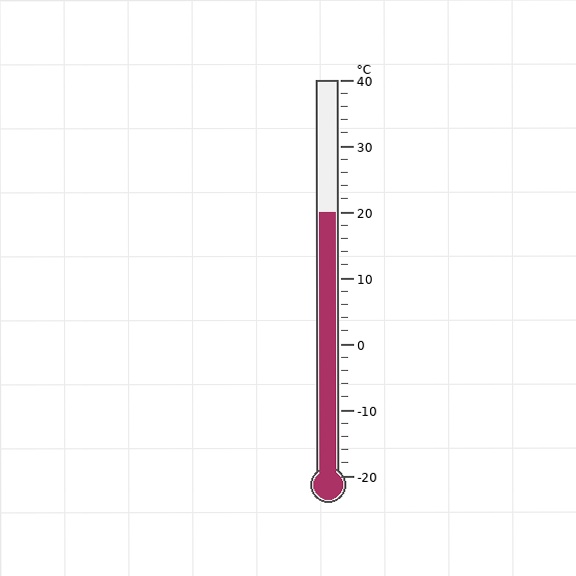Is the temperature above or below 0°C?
The temperature is above 0°C.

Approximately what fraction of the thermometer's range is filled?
The thermometer is filled to approximately 65% of its range.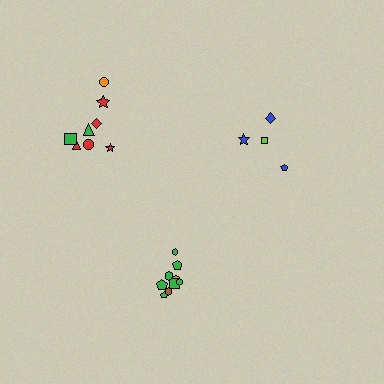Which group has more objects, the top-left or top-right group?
The top-left group.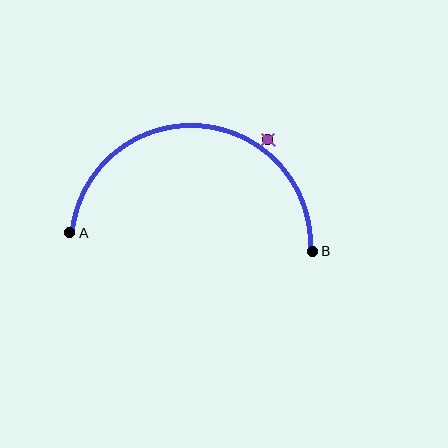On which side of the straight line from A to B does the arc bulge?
The arc bulges above the straight line connecting A and B.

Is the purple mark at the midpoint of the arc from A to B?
No — the purple mark does not lie on the arc at all. It sits slightly outside the curve.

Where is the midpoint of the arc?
The arc midpoint is the point on the curve farthest from the straight line joining A and B. It sits above that line.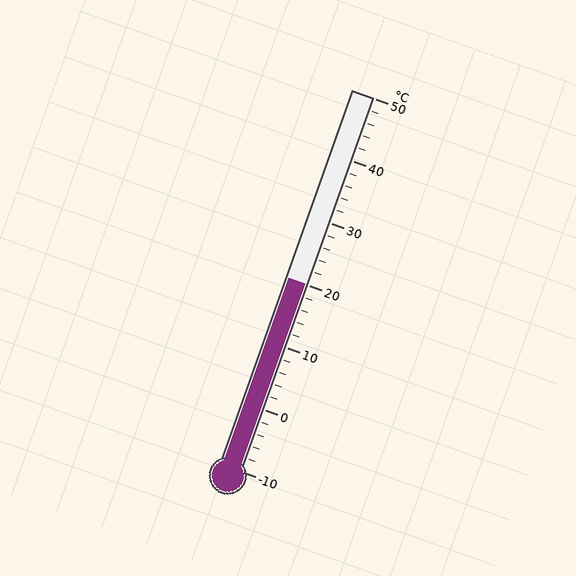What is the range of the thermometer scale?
The thermometer scale ranges from -10°C to 50°C.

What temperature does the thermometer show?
The thermometer shows approximately 20°C.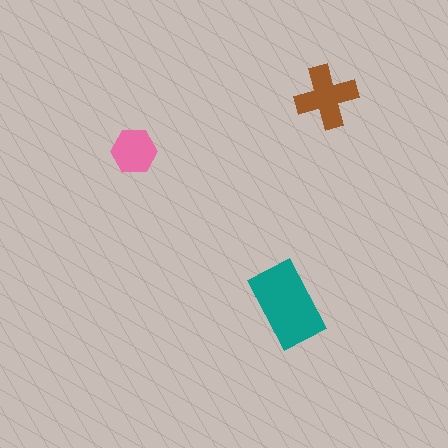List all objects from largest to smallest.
The teal rectangle, the brown cross, the pink hexagon.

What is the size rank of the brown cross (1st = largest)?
2nd.